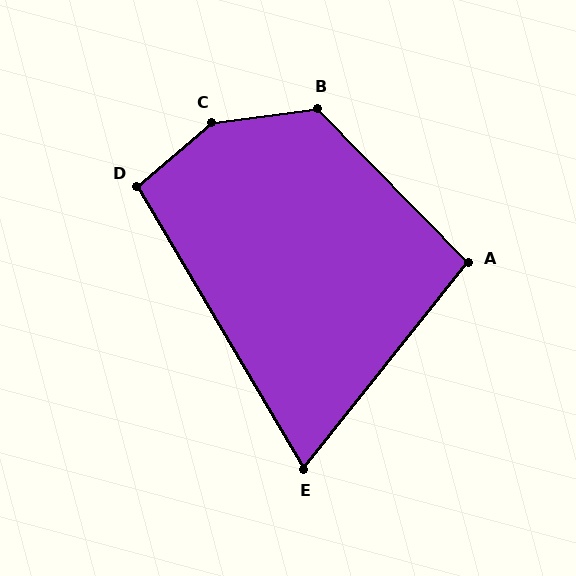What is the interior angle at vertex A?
Approximately 97 degrees (obtuse).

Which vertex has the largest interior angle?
C, at approximately 147 degrees.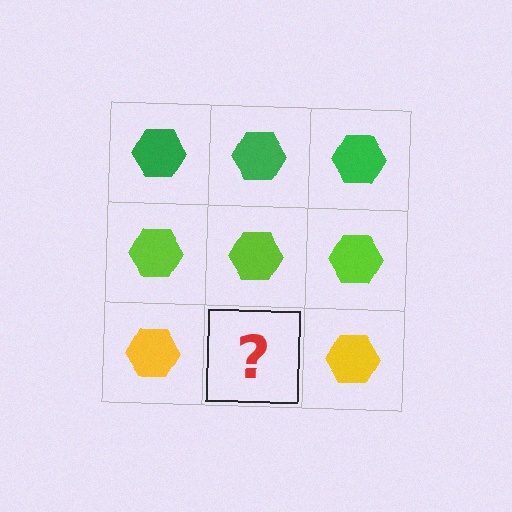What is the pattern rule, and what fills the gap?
The rule is that each row has a consistent color. The gap should be filled with a yellow hexagon.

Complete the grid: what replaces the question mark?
The question mark should be replaced with a yellow hexagon.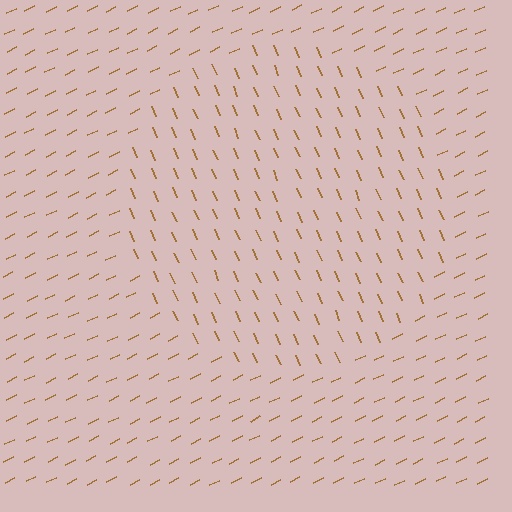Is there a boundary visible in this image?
Yes, there is a texture boundary formed by a change in line orientation.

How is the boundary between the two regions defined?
The boundary is defined purely by a change in line orientation (approximately 87 degrees difference). All lines are the same color and thickness.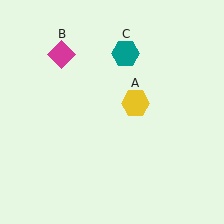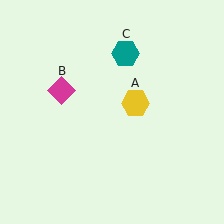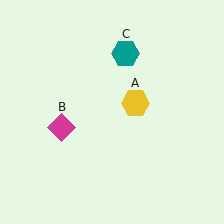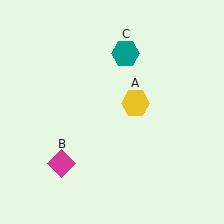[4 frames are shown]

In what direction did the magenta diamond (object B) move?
The magenta diamond (object B) moved down.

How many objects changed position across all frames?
1 object changed position: magenta diamond (object B).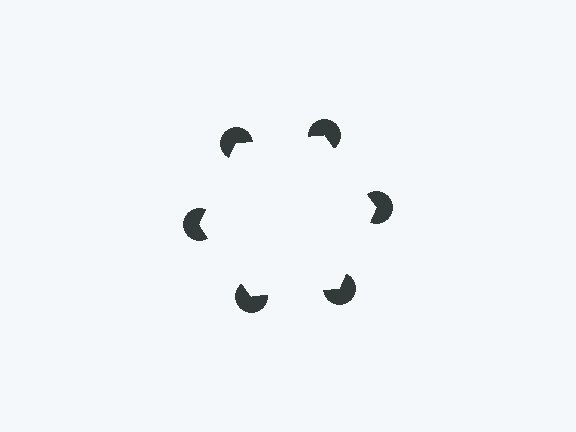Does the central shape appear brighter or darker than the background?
It typically appears slightly brighter than the background, even though no actual brightness change is drawn.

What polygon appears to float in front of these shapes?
An illusory hexagon — its edges are inferred from the aligned wedge cuts in the pac-man discs, not physically drawn.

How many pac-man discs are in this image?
There are 6 — one at each vertex of the illusory hexagon.